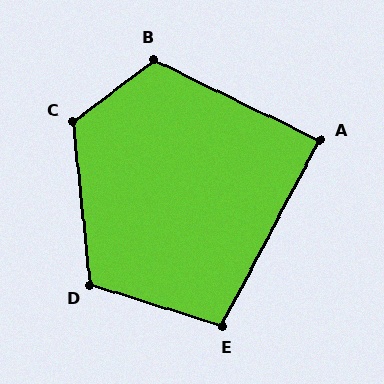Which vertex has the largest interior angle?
C, at approximately 122 degrees.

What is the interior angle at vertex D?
Approximately 114 degrees (obtuse).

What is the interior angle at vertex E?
Approximately 100 degrees (obtuse).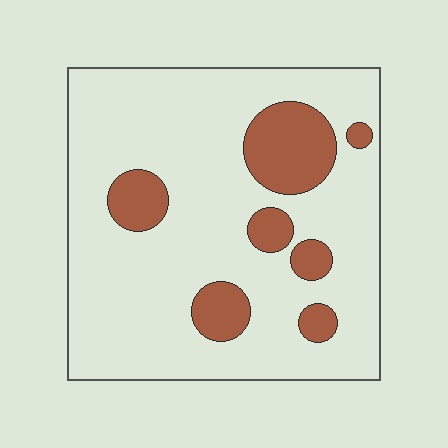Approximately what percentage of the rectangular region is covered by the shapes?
Approximately 20%.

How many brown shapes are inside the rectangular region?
7.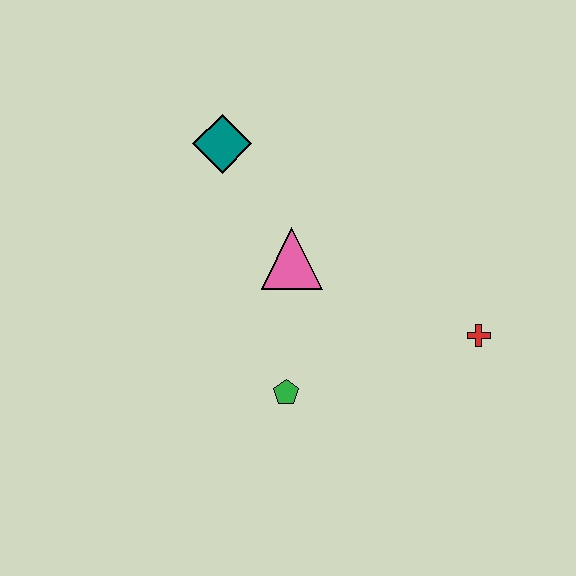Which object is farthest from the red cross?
The teal diamond is farthest from the red cross.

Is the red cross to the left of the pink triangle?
No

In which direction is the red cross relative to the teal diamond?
The red cross is to the right of the teal diamond.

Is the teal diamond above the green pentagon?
Yes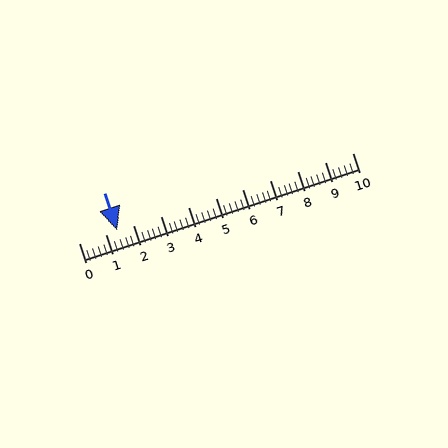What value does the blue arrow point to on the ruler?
The blue arrow points to approximately 1.4.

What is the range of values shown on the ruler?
The ruler shows values from 0 to 10.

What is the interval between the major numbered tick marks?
The major tick marks are spaced 1 units apart.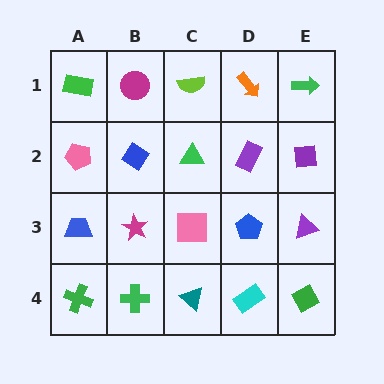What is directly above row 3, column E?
A purple square.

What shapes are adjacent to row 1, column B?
A blue diamond (row 2, column B), a green rectangle (row 1, column A), a lime semicircle (row 1, column C).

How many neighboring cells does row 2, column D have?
4.